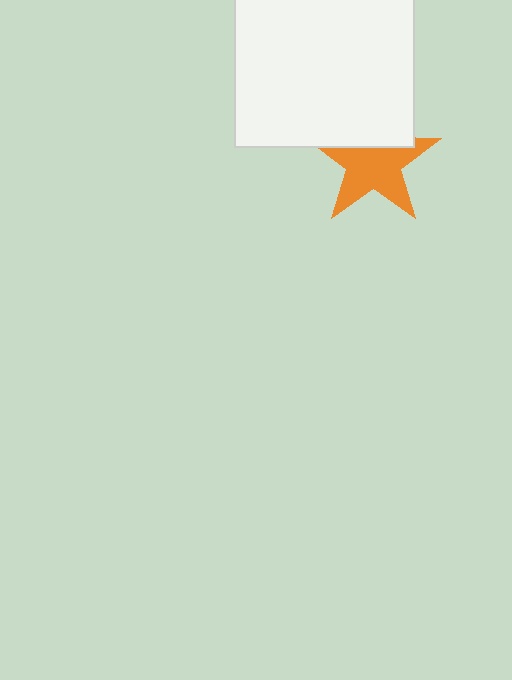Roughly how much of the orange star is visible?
Most of it is visible (roughly 69%).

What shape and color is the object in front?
The object in front is a white square.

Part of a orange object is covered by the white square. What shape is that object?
It is a star.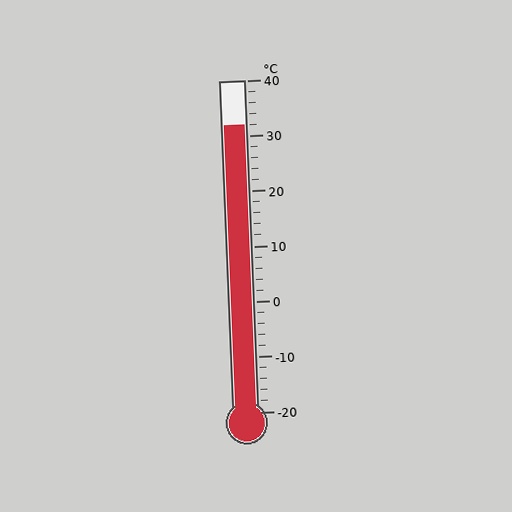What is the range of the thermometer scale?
The thermometer scale ranges from -20°C to 40°C.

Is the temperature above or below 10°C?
The temperature is above 10°C.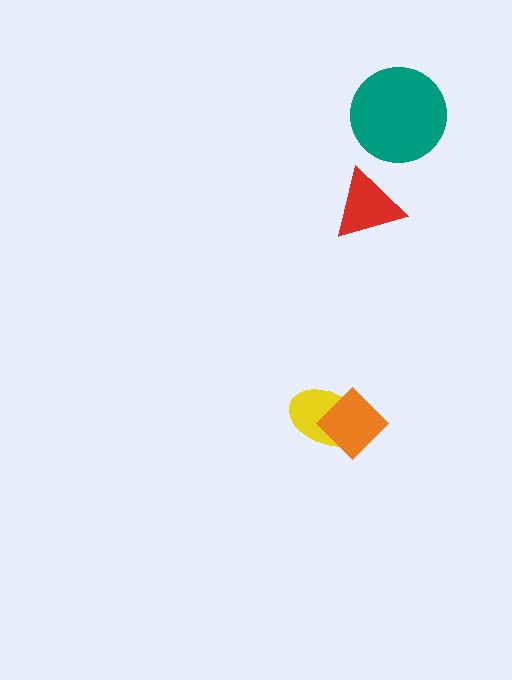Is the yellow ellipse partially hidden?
Yes, it is partially covered by another shape.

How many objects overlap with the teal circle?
0 objects overlap with the teal circle.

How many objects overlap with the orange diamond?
1 object overlaps with the orange diamond.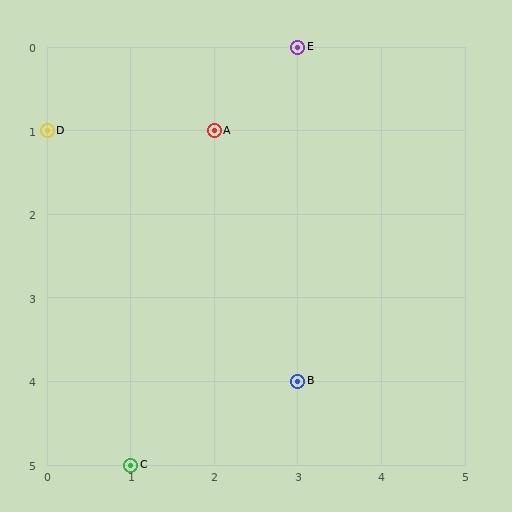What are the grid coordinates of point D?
Point D is at grid coordinates (0, 1).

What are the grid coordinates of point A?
Point A is at grid coordinates (2, 1).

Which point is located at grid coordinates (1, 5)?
Point C is at (1, 5).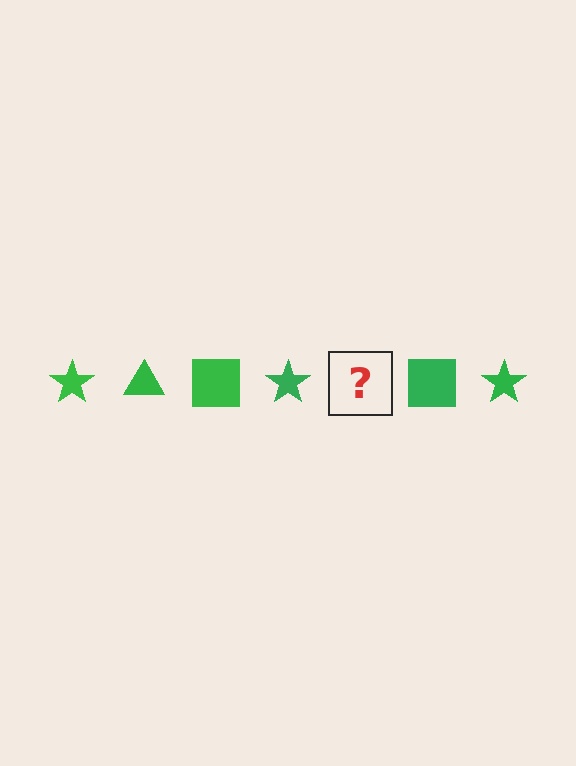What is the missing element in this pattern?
The missing element is a green triangle.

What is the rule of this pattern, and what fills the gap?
The rule is that the pattern cycles through star, triangle, square shapes in green. The gap should be filled with a green triangle.